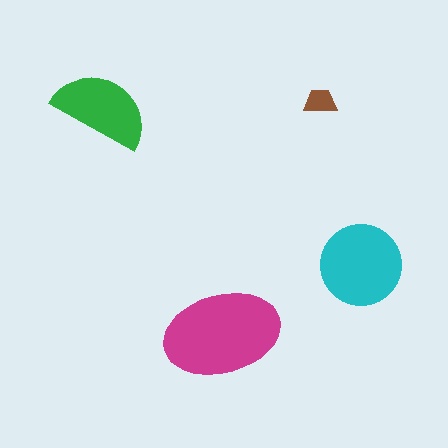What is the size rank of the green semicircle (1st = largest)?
3rd.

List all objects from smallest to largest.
The brown trapezoid, the green semicircle, the cyan circle, the magenta ellipse.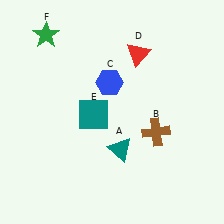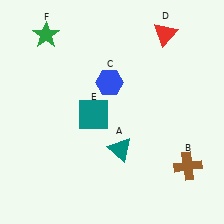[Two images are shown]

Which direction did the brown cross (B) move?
The brown cross (B) moved down.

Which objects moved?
The objects that moved are: the brown cross (B), the red triangle (D).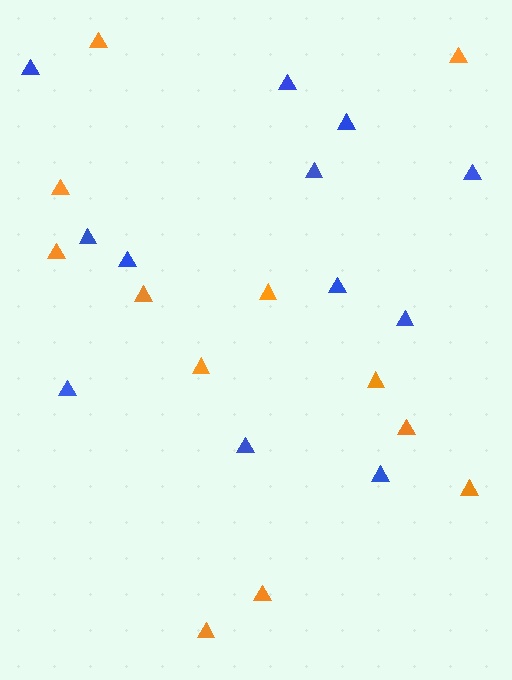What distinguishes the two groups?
There are 2 groups: one group of orange triangles (12) and one group of blue triangles (12).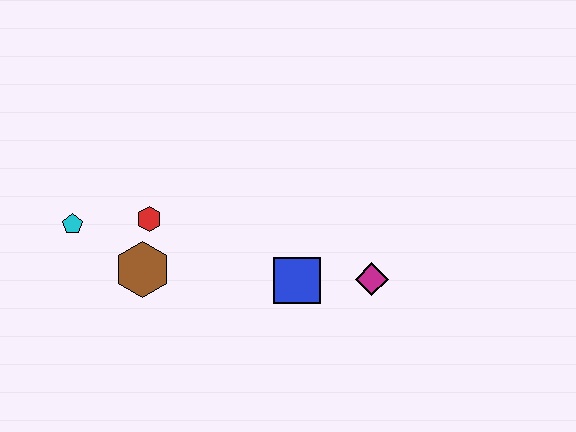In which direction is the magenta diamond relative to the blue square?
The magenta diamond is to the right of the blue square.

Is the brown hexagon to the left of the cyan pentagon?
No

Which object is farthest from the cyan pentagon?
The magenta diamond is farthest from the cyan pentagon.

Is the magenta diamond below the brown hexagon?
Yes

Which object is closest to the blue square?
The magenta diamond is closest to the blue square.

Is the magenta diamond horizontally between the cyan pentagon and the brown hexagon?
No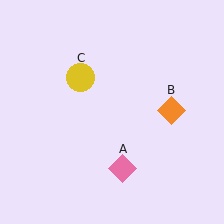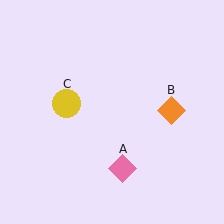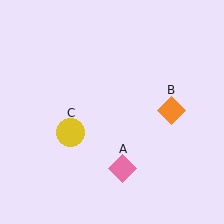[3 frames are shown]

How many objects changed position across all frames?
1 object changed position: yellow circle (object C).